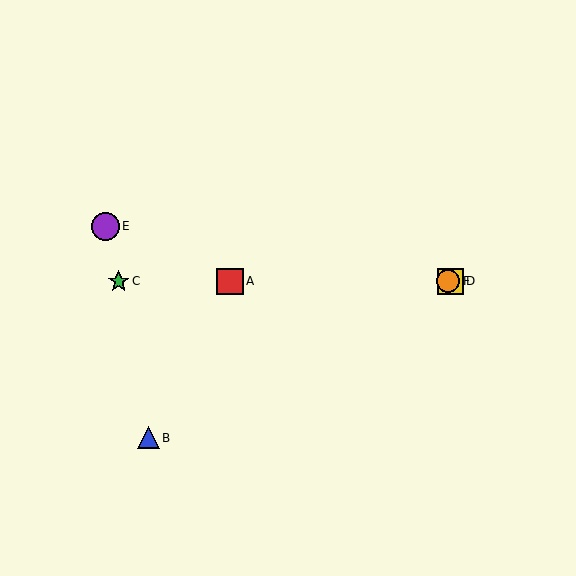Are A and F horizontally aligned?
Yes, both are at y≈281.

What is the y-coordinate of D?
Object D is at y≈281.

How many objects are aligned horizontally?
4 objects (A, C, D, F) are aligned horizontally.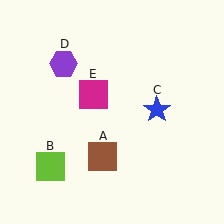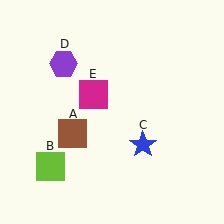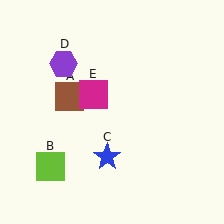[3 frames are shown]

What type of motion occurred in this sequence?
The brown square (object A), blue star (object C) rotated clockwise around the center of the scene.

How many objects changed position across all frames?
2 objects changed position: brown square (object A), blue star (object C).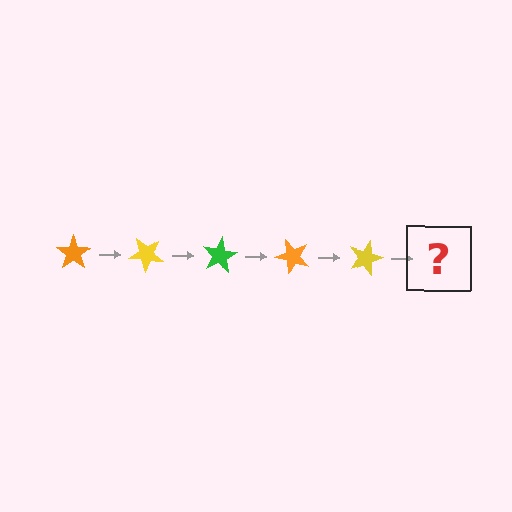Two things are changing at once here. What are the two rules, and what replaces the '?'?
The two rules are that it rotates 40 degrees each step and the color cycles through orange, yellow, and green. The '?' should be a green star, rotated 200 degrees from the start.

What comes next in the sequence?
The next element should be a green star, rotated 200 degrees from the start.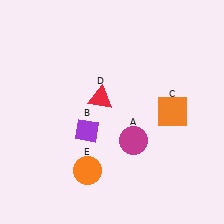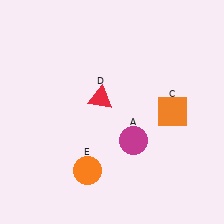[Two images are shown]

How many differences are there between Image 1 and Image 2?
There is 1 difference between the two images.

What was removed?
The purple diamond (B) was removed in Image 2.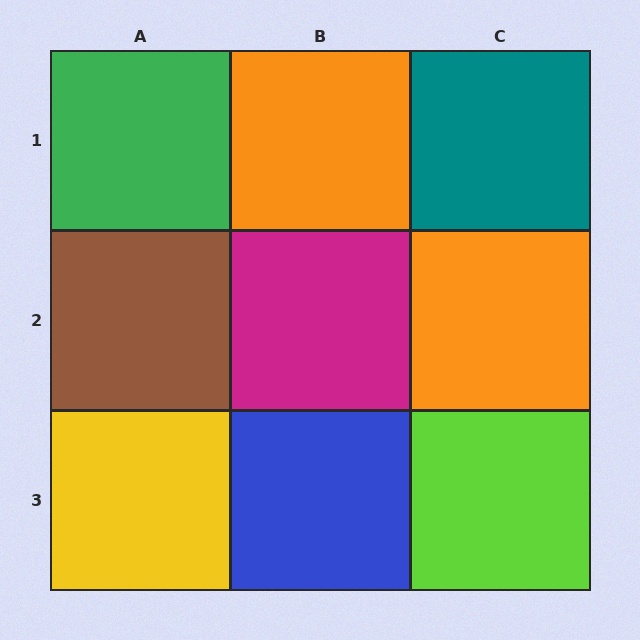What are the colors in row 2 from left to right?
Brown, magenta, orange.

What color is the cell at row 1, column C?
Teal.